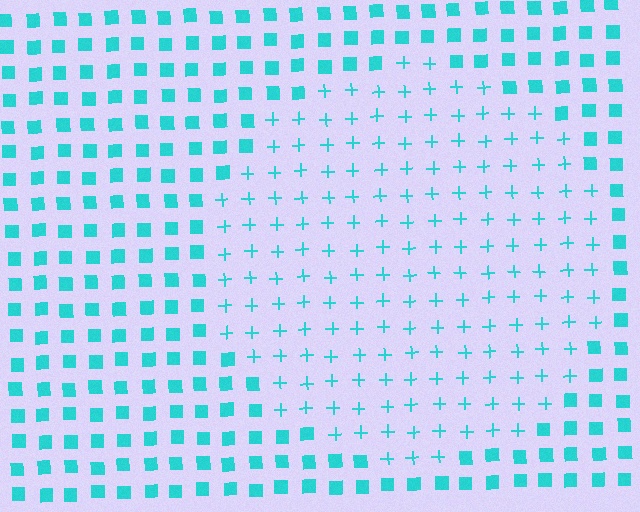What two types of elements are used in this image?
The image uses plus signs inside the circle region and squares outside it.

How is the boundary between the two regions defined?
The boundary is defined by a change in element shape: plus signs inside vs. squares outside. All elements share the same color and spacing.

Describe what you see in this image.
The image is filled with small cyan elements arranged in a uniform grid. A circle-shaped region contains plus signs, while the surrounding area contains squares. The boundary is defined purely by the change in element shape.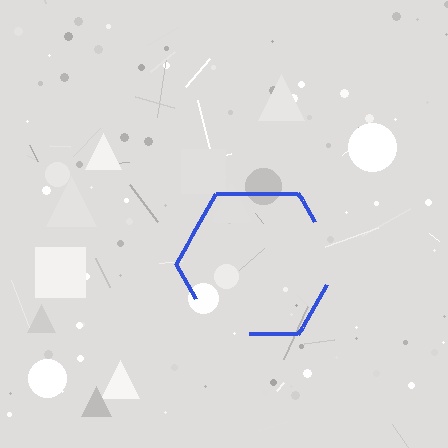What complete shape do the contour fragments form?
The contour fragments form a hexagon.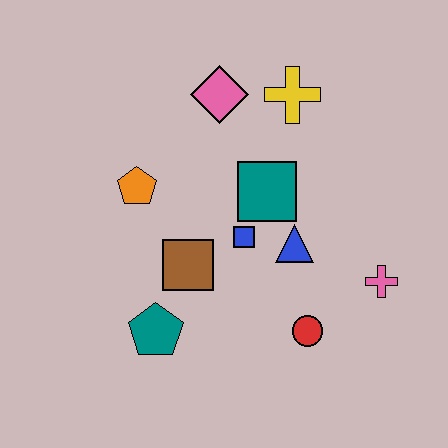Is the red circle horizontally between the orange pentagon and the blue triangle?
No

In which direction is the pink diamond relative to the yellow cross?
The pink diamond is to the left of the yellow cross.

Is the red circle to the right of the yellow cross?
Yes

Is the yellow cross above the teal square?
Yes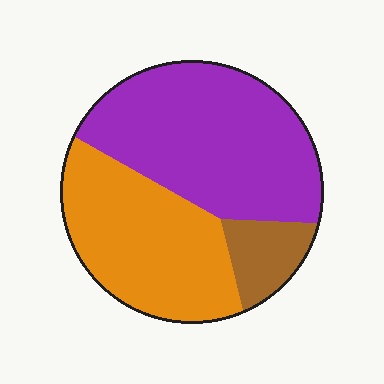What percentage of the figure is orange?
Orange covers about 40% of the figure.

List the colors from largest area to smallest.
From largest to smallest: purple, orange, brown.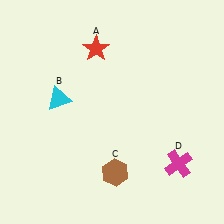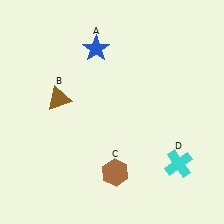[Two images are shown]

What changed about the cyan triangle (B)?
In Image 1, B is cyan. In Image 2, it changed to brown.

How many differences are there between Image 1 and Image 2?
There are 3 differences between the two images.